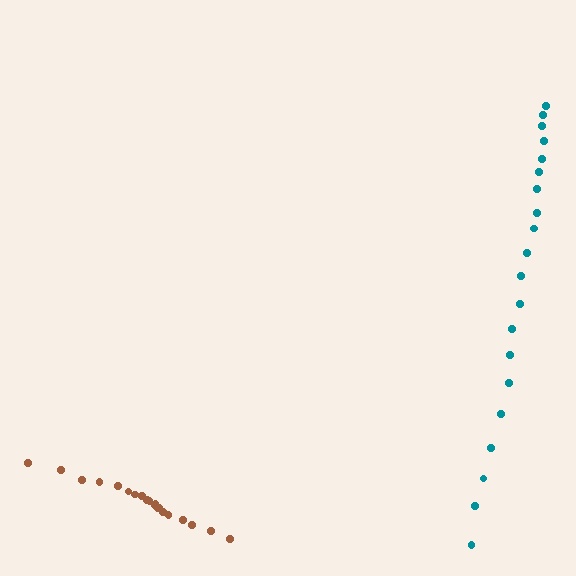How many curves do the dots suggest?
There are 2 distinct paths.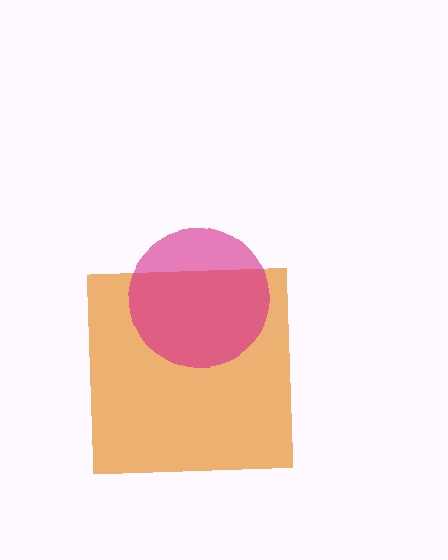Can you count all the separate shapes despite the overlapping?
Yes, there are 2 separate shapes.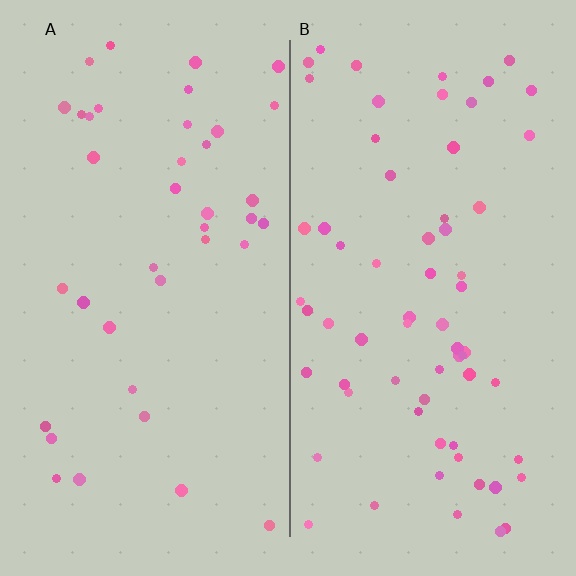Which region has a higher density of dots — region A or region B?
B (the right).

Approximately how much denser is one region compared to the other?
Approximately 1.7× — region B over region A.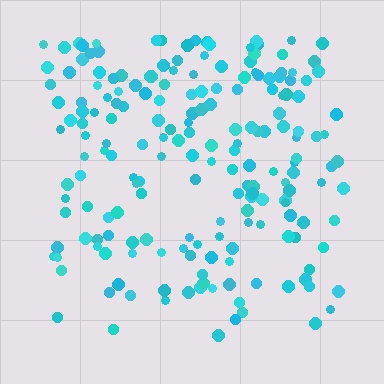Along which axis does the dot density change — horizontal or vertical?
Vertical.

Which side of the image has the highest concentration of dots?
The top.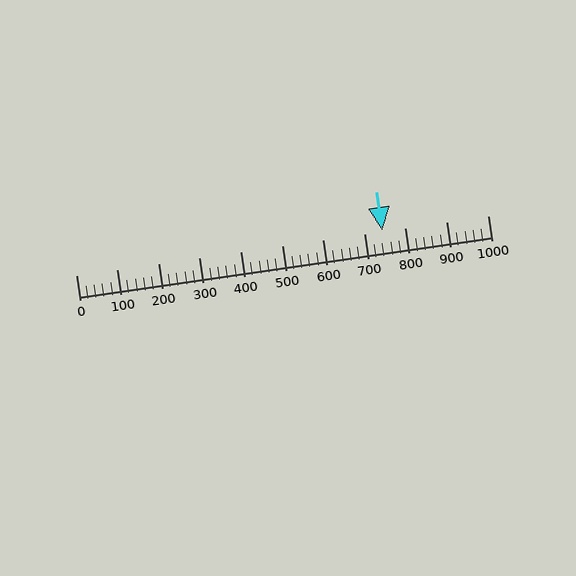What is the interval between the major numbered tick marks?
The major tick marks are spaced 100 units apart.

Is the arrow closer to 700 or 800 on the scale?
The arrow is closer to 700.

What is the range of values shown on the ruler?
The ruler shows values from 0 to 1000.